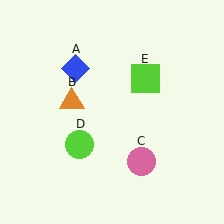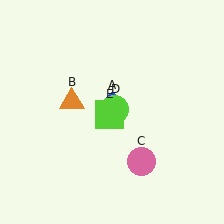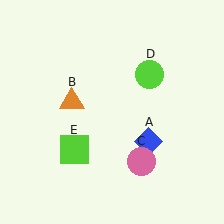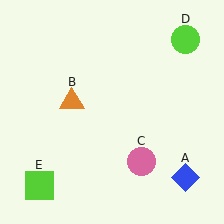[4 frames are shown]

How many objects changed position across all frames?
3 objects changed position: blue diamond (object A), lime circle (object D), lime square (object E).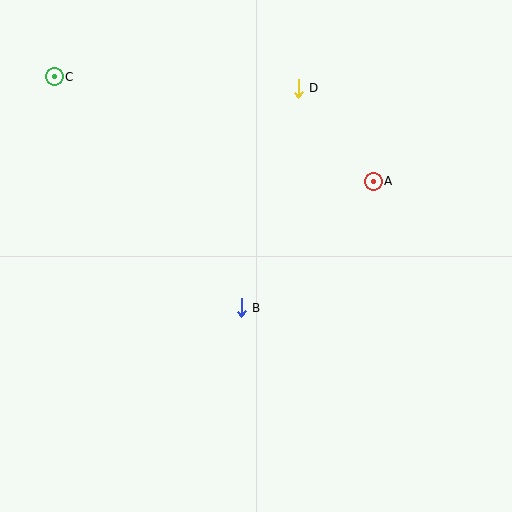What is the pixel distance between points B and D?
The distance between B and D is 227 pixels.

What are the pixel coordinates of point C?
Point C is at (54, 77).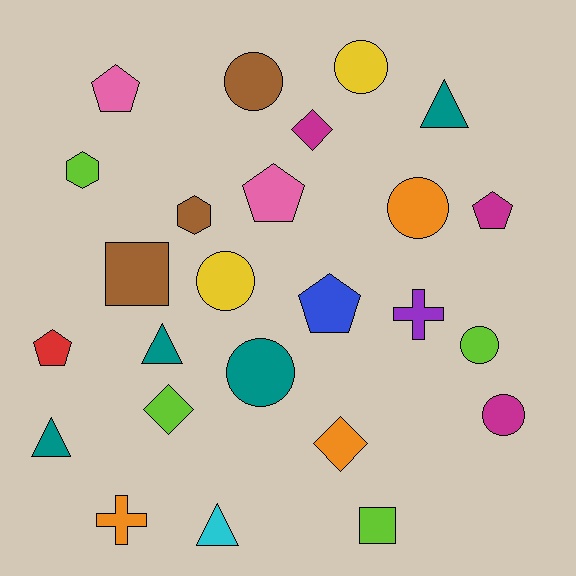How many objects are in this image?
There are 25 objects.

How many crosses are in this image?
There are 2 crosses.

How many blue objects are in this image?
There is 1 blue object.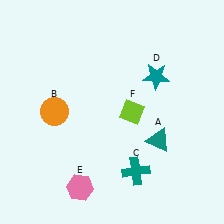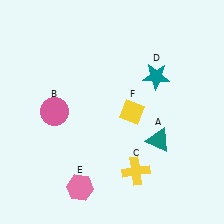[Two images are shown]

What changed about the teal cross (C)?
In Image 1, C is teal. In Image 2, it changed to yellow.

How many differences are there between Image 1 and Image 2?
There are 3 differences between the two images.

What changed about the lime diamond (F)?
In Image 1, F is lime. In Image 2, it changed to yellow.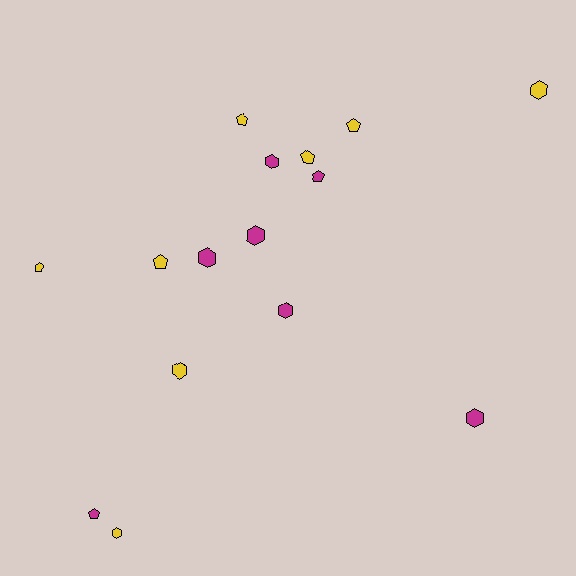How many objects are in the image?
There are 15 objects.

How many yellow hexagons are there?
There are 3 yellow hexagons.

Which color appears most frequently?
Yellow, with 8 objects.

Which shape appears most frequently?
Hexagon, with 8 objects.